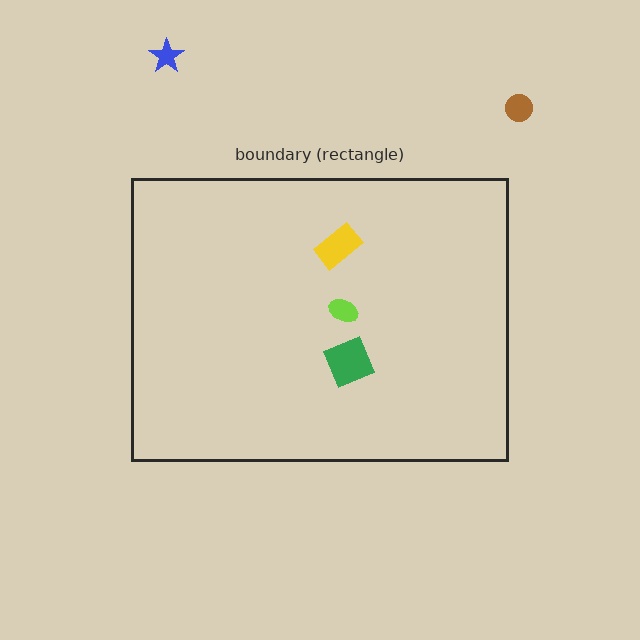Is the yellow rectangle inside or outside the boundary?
Inside.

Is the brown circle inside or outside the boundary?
Outside.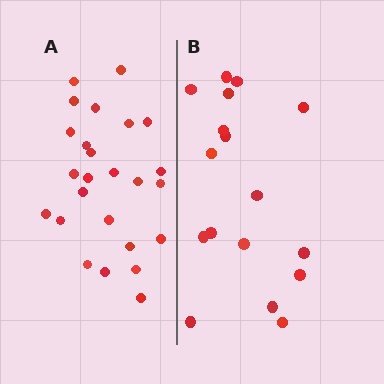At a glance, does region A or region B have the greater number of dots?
Region A (the left region) has more dots.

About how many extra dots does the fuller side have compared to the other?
Region A has roughly 8 or so more dots than region B.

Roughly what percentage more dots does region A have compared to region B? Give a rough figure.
About 45% more.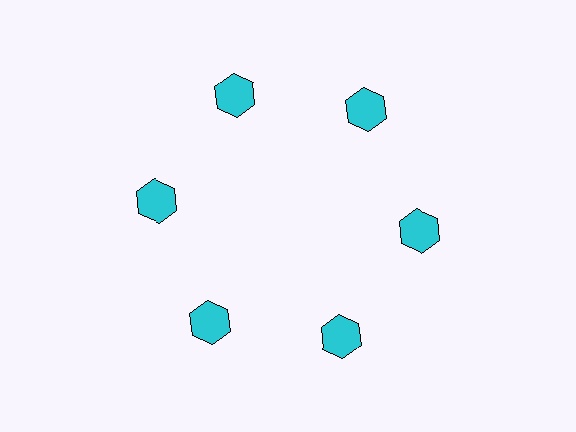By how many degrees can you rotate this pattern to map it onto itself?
The pattern maps onto itself every 60 degrees of rotation.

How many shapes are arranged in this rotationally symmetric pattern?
There are 6 shapes, arranged in 6 groups of 1.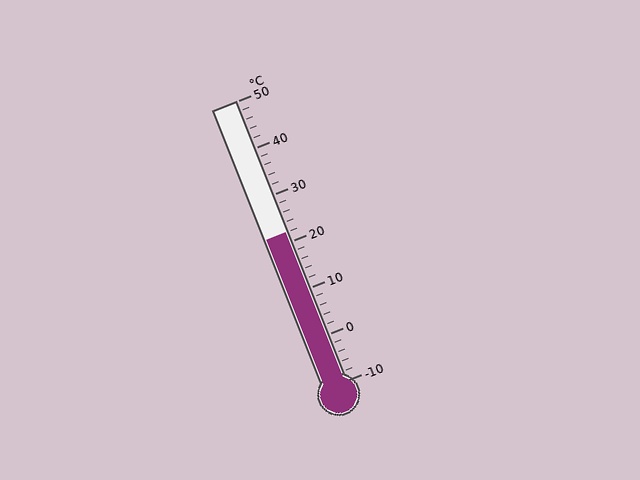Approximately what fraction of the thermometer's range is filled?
The thermometer is filled to approximately 55% of its range.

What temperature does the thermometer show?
The thermometer shows approximately 22°C.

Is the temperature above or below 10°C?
The temperature is above 10°C.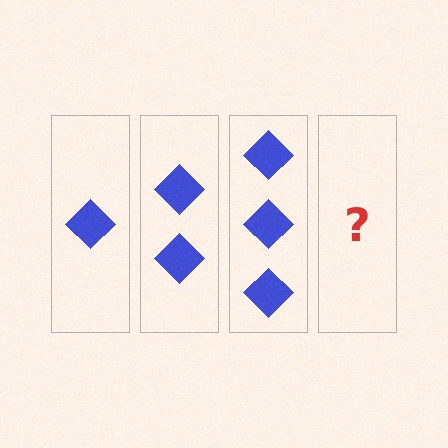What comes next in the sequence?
The next element should be 4 diamonds.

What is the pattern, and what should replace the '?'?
The pattern is that each step adds one more diamond. The '?' should be 4 diamonds.